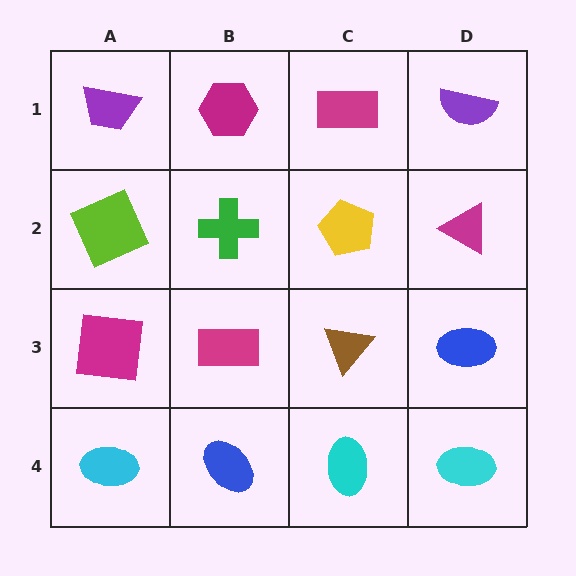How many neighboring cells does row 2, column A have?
3.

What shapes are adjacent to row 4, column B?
A magenta rectangle (row 3, column B), a cyan ellipse (row 4, column A), a cyan ellipse (row 4, column C).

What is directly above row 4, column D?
A blue ellipse.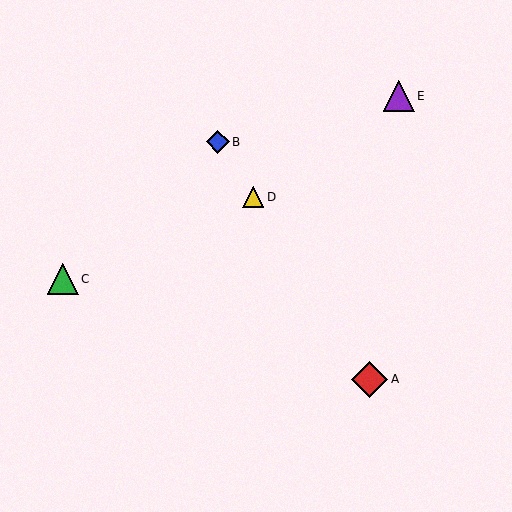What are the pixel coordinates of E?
Object E is at (399, 96).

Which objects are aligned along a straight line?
Objects A, B, D are aligned along a straight line.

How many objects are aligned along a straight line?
3 objects (A, B, D) are aligned along a straight line.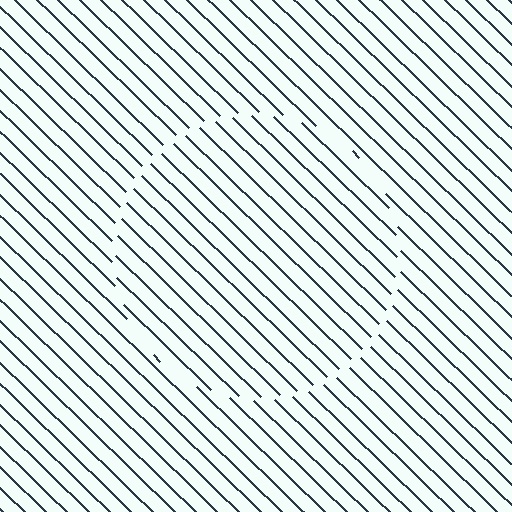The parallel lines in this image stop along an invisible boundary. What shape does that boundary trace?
An illusory circle. The interior of the shape contains the same grating, shifted by half a period — the contour is defined by the phase discontinuity where line-ends from the inner and outer gratings abut.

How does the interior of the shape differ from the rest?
The interior of the shape contains the same grating, shifted by half a period — the contour is defined by the phase discontinuity where line-ends from the inner and outer gratings abut.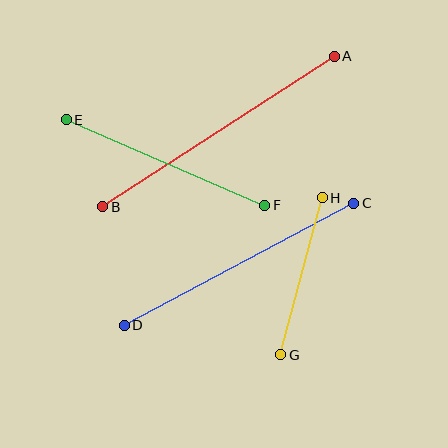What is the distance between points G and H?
The distance is approximately 162 pixels.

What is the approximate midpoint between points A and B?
The midpoint is at approximately (218, 132) pixels.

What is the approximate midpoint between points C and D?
The midpoint is at approximately (239, 264) pixels.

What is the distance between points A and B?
The distance is approximately 276 pixels.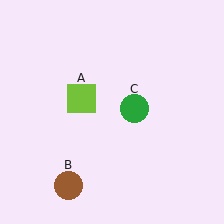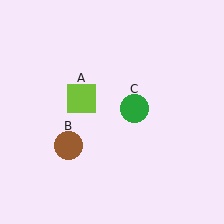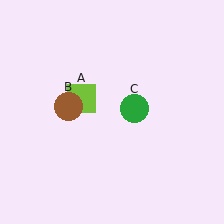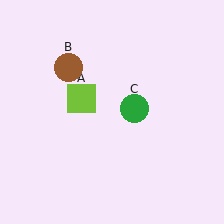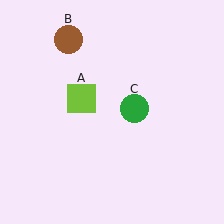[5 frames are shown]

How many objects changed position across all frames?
1 object changed position: brown circle (object B).